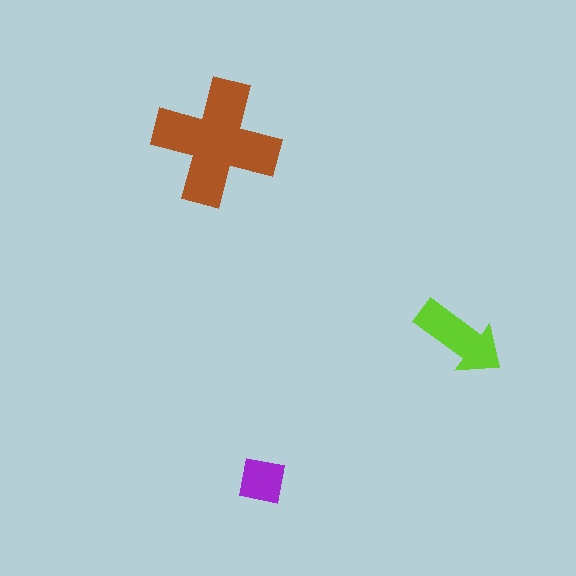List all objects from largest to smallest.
The brown cross, the lime arrow, the purple square.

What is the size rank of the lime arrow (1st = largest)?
2nd.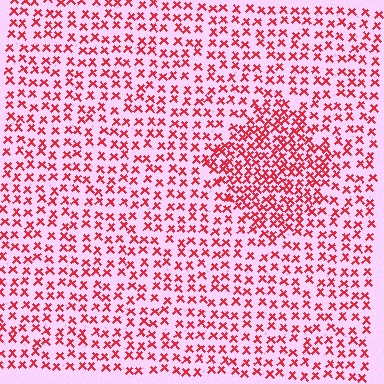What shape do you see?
I see a diamond.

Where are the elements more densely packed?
The elements are more densely packed inside the diamond boundary.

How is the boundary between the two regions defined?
The boundary is defined by a change in element density (approximately 1.8x ratio). All elements are the same color, size, and shape.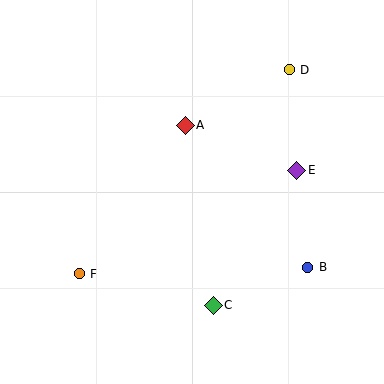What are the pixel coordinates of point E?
Point E is at (297, 170).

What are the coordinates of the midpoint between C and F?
The midpoint between C and F is at (146, 290).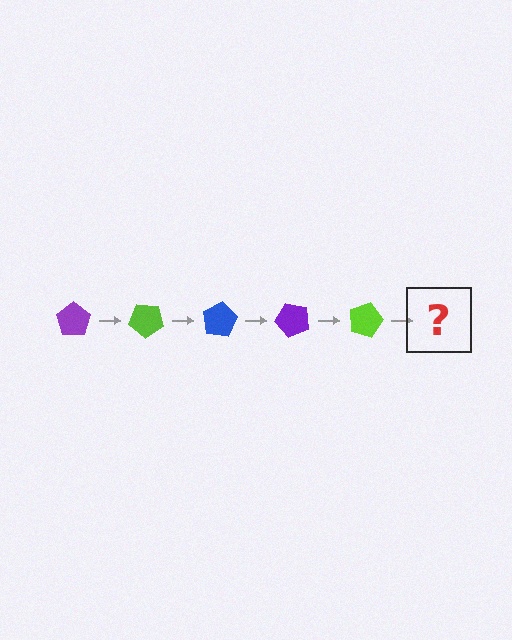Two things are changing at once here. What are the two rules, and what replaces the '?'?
The two rules are that it rotates 40 degrees each step and the color cycles through purple, lime, and blue. The '?' should be a blue pentagon, rotated 200 degrees from the start.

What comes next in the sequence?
The next element should be a blue pentagon, rotated 200 degrees from the start.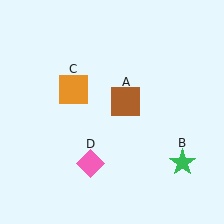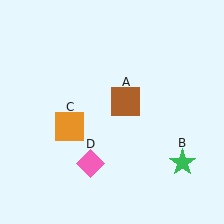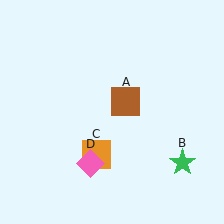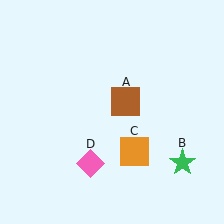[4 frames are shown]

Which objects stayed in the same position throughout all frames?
Brown square (object A) and green star (object B) and pink diamond (object D) remained stationary.